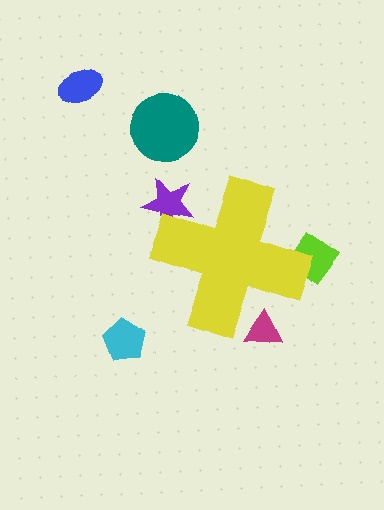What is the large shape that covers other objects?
A yellow cross.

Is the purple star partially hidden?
Yes, the purple star is partially hidden behind the yellow cross.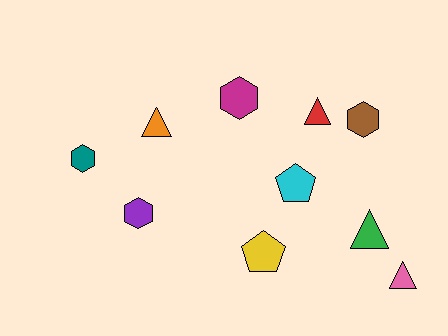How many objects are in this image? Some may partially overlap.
There are 10 objects.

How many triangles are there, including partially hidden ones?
There are 4 triangles.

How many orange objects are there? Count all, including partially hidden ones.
There is 1 orange object.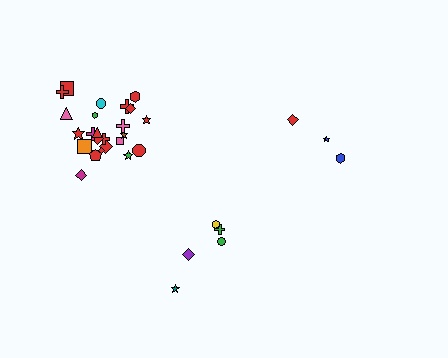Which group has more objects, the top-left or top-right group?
The top-left group.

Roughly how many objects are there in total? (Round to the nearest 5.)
Roughly 35 objects in total.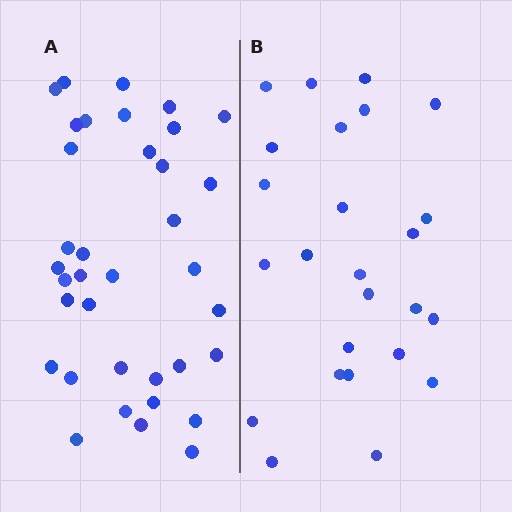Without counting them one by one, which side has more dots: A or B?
Region A (the left region) has more dots.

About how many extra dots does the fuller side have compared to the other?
Region A has roughly 12 or so more dots than region B.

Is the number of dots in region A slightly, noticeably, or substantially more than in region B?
Region A has noticeably more, but not dramatically so. The ratio is roughly 1.4 to 1.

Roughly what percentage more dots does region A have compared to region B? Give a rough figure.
About 45% more.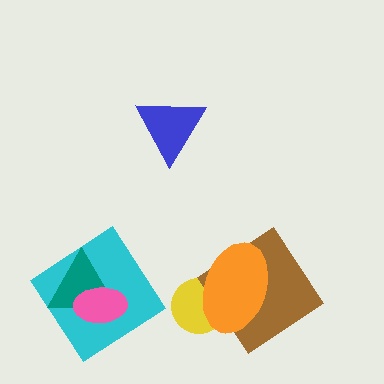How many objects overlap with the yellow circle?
2 objects overlap with the yellow circle.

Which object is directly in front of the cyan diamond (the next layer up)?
The teal triangle is directly in front of the cyan diamond.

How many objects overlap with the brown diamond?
2 objects overlap with the brown diamond.